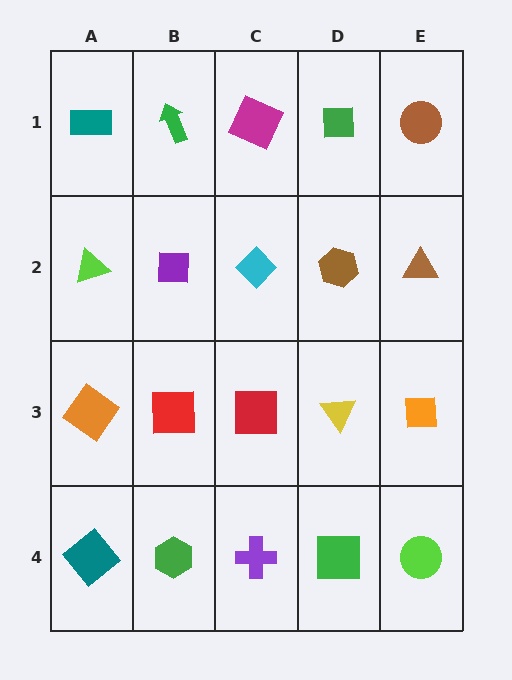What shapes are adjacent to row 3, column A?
A lime triangle (row 2, column A), a teal diamond (row 4, column A), a red square (row 3, column B).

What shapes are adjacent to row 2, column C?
A magenta square (row 1, column C), a red square (row 3, column C), a purple square (row 2, column B), a brown hexagon (row 2, column D).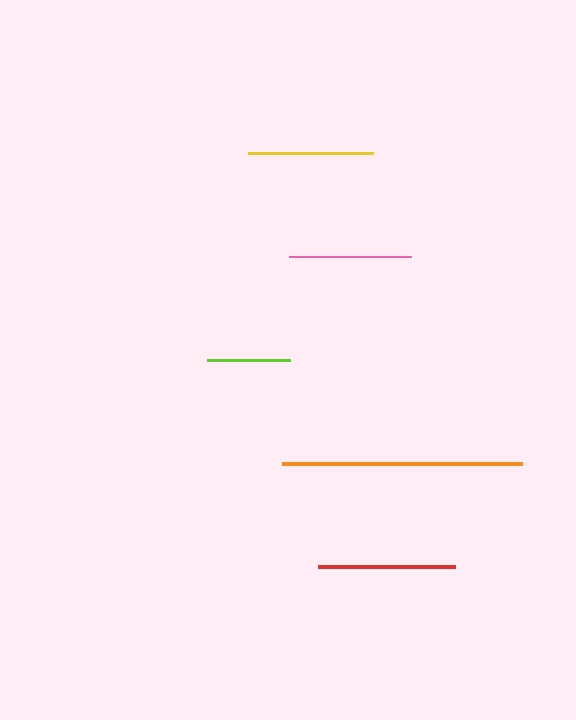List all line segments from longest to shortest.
From longest to shortest: orange, red, yellow, pink, lime.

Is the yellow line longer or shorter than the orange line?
The orange line is longer than the yellow line.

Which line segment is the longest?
The orange line is the longest at approximately 240 pixels.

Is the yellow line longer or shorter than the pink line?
The yellow line is longer than the pink line.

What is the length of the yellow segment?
The yellow segment is approximately 125 pixels long.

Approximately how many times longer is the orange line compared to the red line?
The orange line is approximately 1.7 times the length of the red line.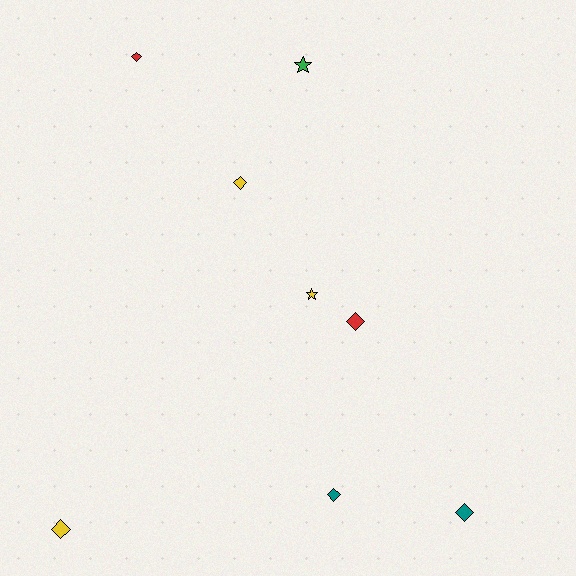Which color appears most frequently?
Yellow, with 3 objects.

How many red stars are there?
There are no red stars.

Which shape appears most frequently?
Diamond, with 6 objects.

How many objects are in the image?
There are 8 objects.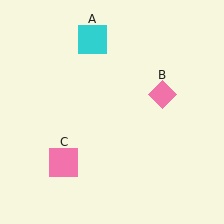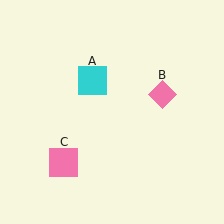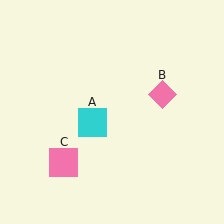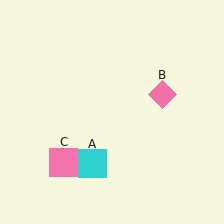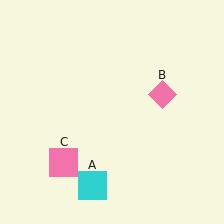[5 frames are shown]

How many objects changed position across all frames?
1 object changed position: cyan square (object A).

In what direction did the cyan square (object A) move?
The cyan square (object A) moved down.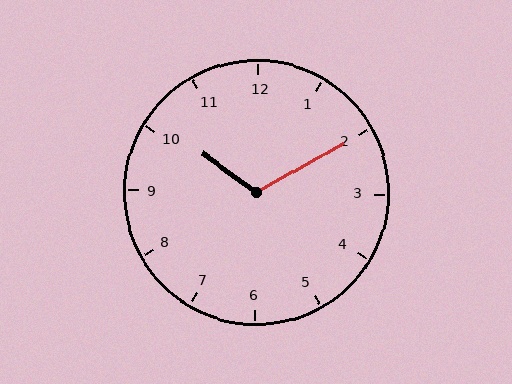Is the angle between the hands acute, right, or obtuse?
It is obtuse.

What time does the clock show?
10:10.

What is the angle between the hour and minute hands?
Approximately 115 degrees.